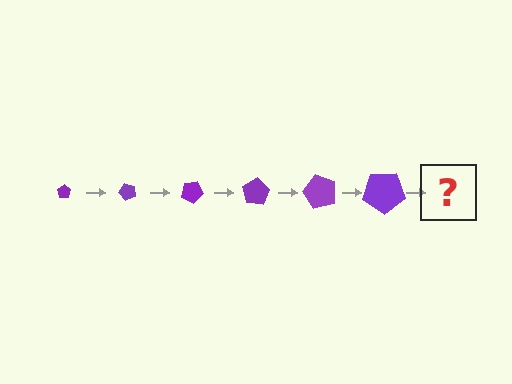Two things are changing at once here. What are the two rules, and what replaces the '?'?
The two rules are that the pentagon grows larger each step and it rotates 50 degrees each step. The '?' should be a pentagon, larger than the previous one and rotated 300 degrees from the start.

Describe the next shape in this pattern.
It should be a pentagon, larger than the previous one and rotated 300 degrees from the start.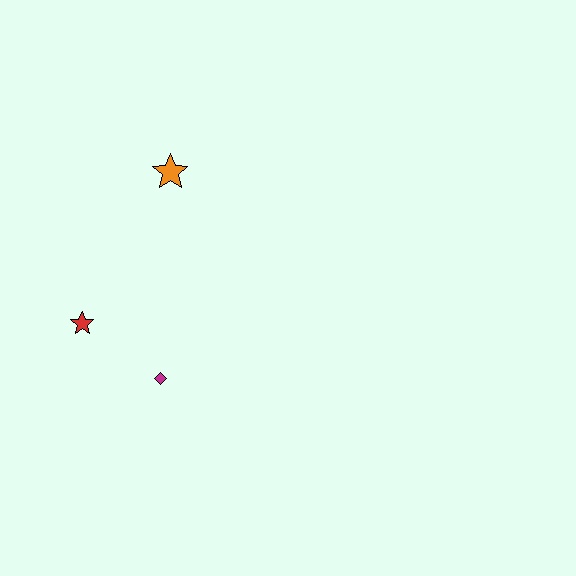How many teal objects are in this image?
There are no teal objects.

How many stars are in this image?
There are 2 stars.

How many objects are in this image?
There are 3 objects.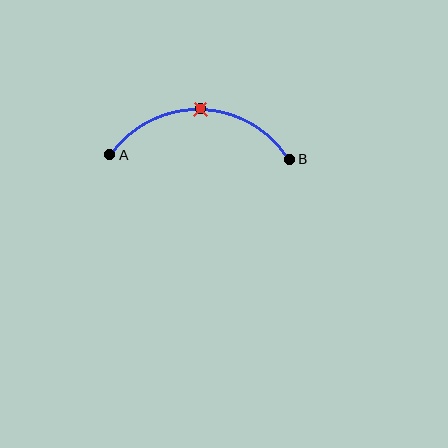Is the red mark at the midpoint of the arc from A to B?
Yes. The red mark lies on the arc at equal arc-length from both A and B — it is the arc midpoint.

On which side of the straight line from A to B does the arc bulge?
The arc bulges above the straight line connecting A and B.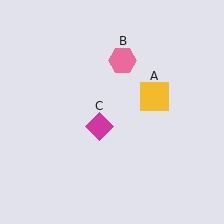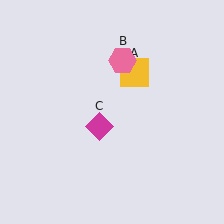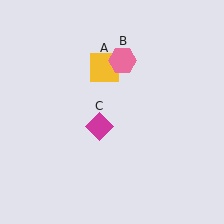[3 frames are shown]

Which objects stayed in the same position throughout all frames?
Pink hexagon (object B) and magenta diamond (object C) remained stationary.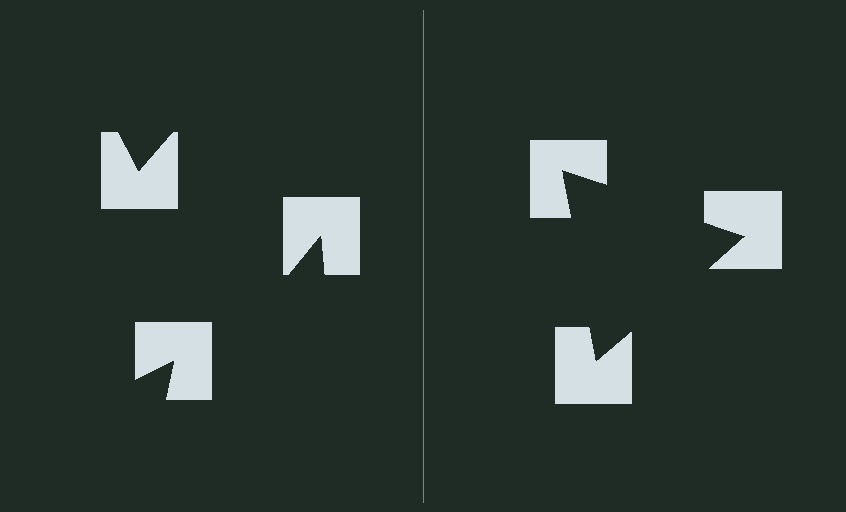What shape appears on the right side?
An illusory triangle.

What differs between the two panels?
The notched squares are positioned identically on both sides; only the wedge orientations differ. On the right they align to a triangle; on the left they are misaligned.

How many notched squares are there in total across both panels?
6 — 3 on each side.